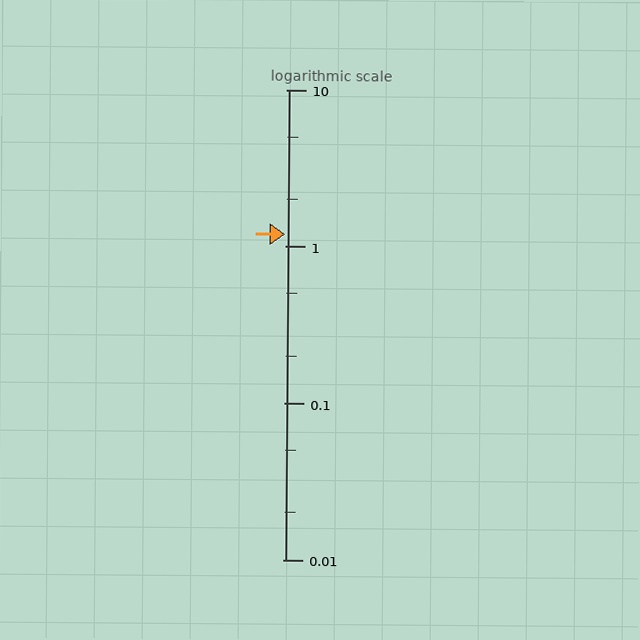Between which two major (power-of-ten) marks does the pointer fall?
The pointer is between 1 and 10.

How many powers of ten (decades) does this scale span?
The scale spans 3 decades, from 0.01 to 10.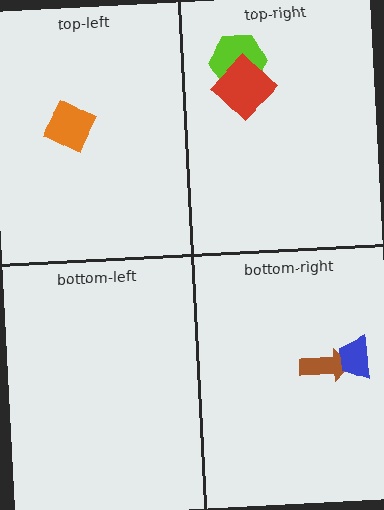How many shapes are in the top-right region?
2.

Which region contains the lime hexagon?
The top-right region.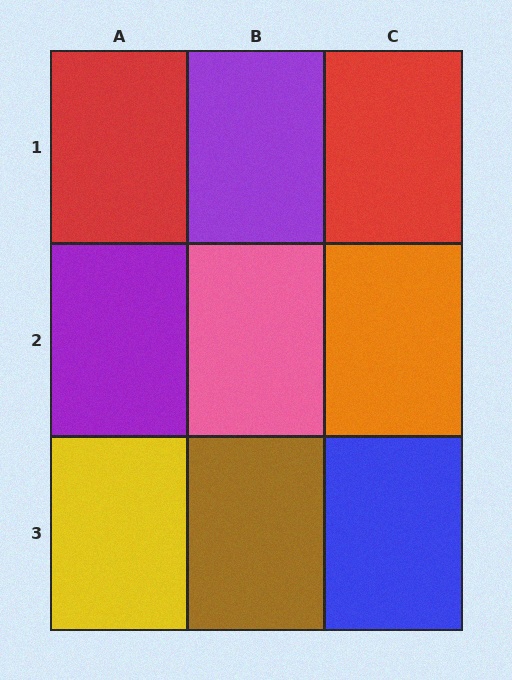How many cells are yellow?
1 cell is yellow.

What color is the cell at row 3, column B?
Brown.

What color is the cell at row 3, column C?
Blue.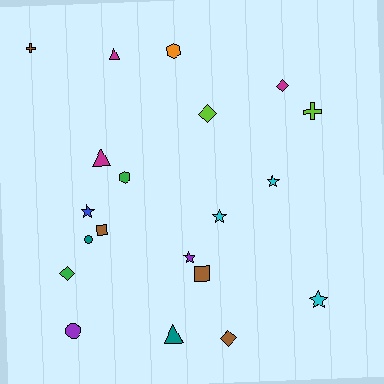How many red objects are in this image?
There are no red objects.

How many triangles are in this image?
There are 3 triangles.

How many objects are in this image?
There are 20 objects.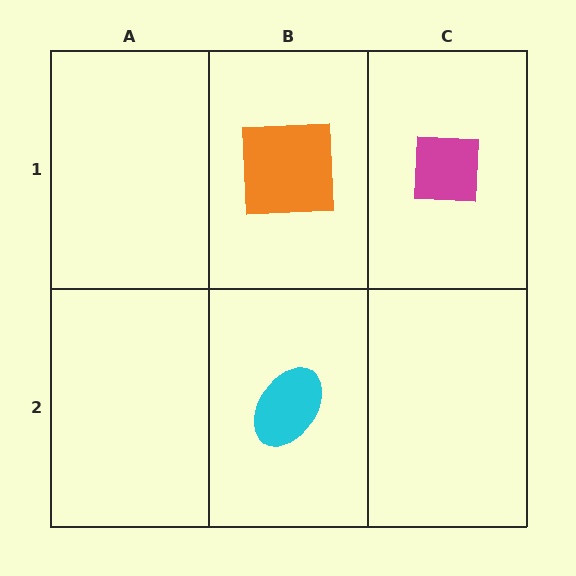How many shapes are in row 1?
2 shapes.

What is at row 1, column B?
An orange square.